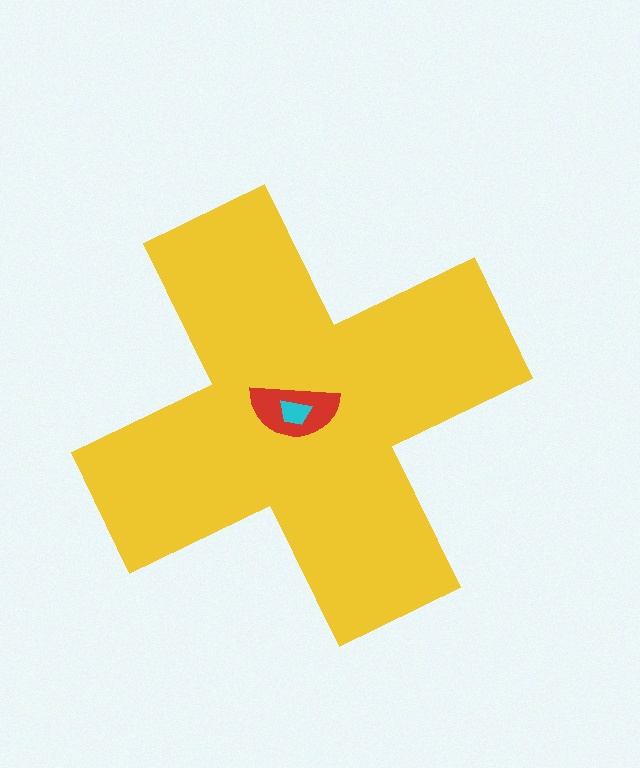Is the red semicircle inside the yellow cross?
Yes.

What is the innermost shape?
The cyan trapezoid.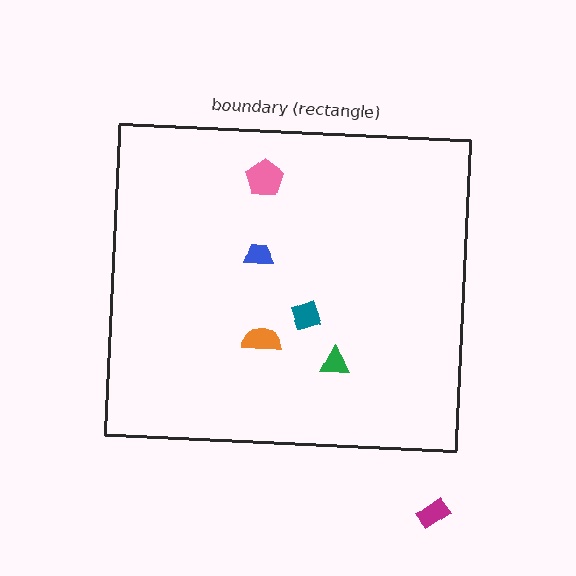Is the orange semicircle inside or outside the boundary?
Inside.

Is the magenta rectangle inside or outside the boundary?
Outside.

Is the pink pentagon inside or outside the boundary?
Inside.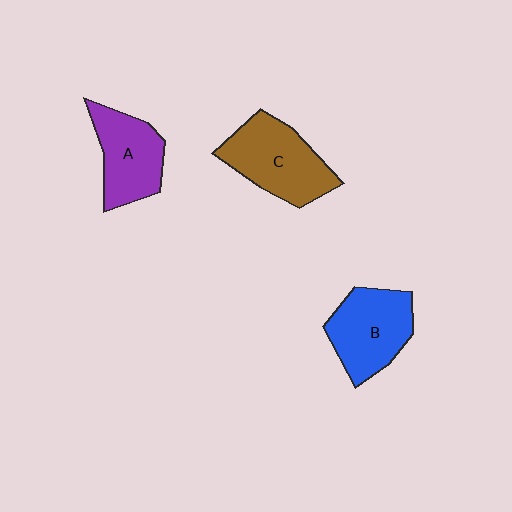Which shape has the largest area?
Shape C (brown).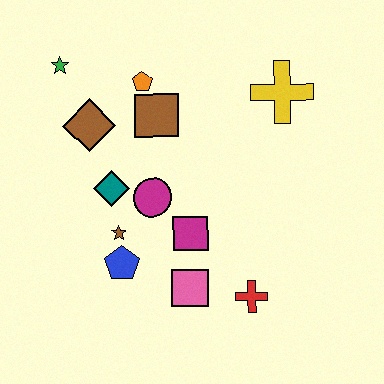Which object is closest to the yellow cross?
The brown square is closest to the yellow cross.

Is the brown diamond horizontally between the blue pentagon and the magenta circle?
No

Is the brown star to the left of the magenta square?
Yes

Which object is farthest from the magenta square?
The green star is farthest from the magenta square.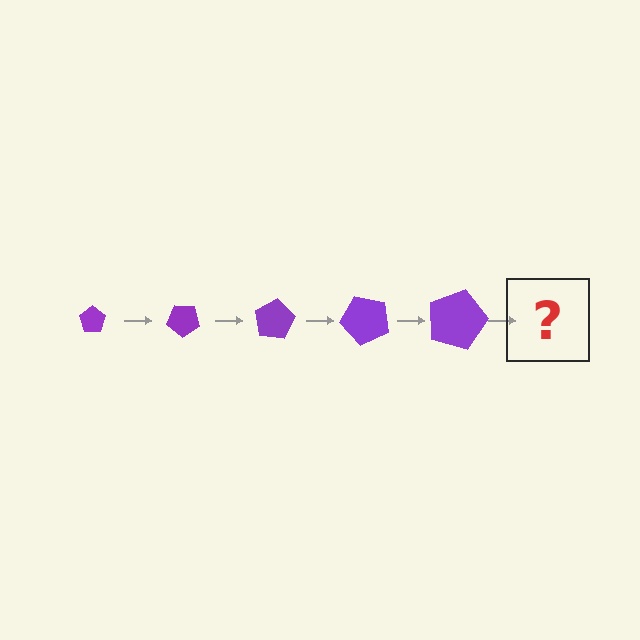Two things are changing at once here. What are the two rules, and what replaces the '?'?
The two rules are that the pentagon grows larger each step and it rotates 40 degrees each step. The '?' should be a pentagon, larger than the previous one and rotated 200 degrees from the start.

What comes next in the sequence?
The next element should be a pentagon, larger than the previous one and rotated 200 degrees from the start.